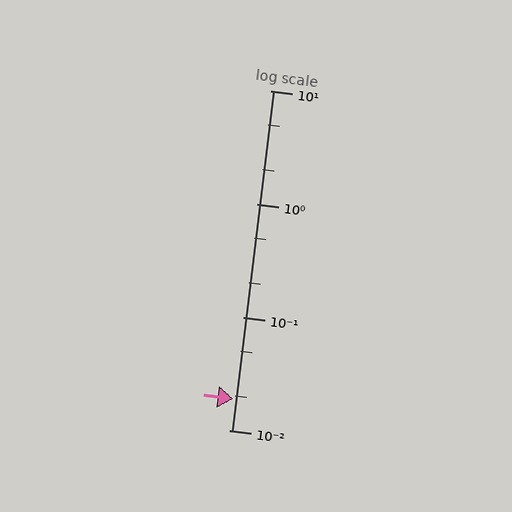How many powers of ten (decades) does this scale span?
The scale spans 3 decades, from 0.01 to 10.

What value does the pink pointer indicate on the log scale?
The pointer indicates approximately 0.019.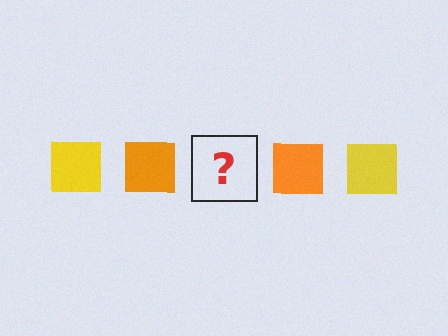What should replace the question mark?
The question mark should be replaced with a yellow square.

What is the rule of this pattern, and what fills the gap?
The rule is that the pattern cycles through yellow, orange squares. The gap should be filled with a yellow square.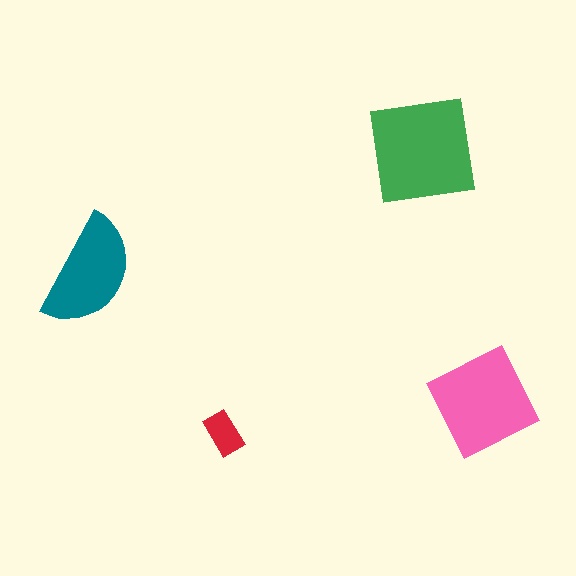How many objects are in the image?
There are 4 objects in the image.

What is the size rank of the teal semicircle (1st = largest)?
3rd.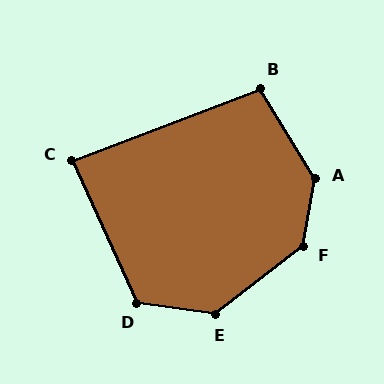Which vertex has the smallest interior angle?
C, at approximately 86 degrees.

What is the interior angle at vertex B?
Approximately 100 degrees (obtuse).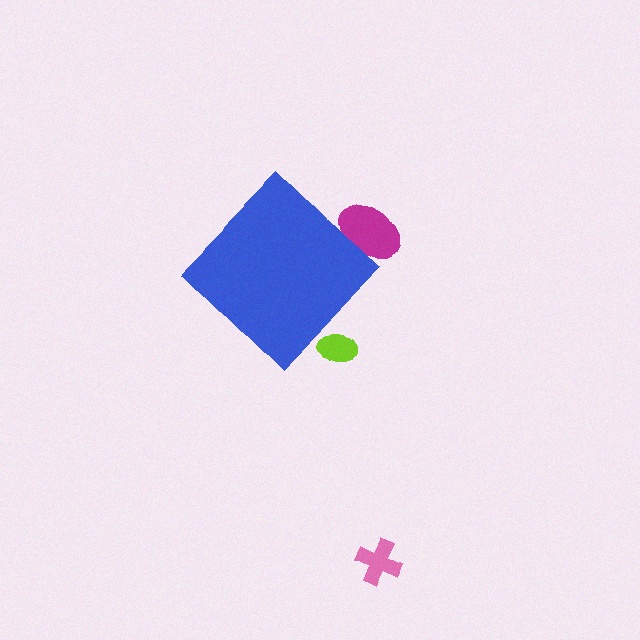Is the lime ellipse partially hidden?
Yes, the lime ellipse is partially hidden behind the blue diamond.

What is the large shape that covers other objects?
A blue diamond.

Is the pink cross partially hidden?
No, the pink cross is fully visible.